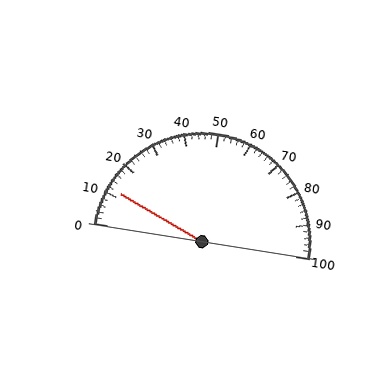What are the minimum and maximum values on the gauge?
The gauge ranges from 0 to 100.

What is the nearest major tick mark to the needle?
The nearest major tick mark is 10.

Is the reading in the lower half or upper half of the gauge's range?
The reading is in the lower half of the range (0 to 100).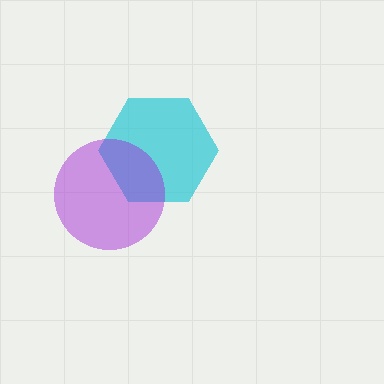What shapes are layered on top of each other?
The layered shapes are: a cyan hexagon, a purple circle.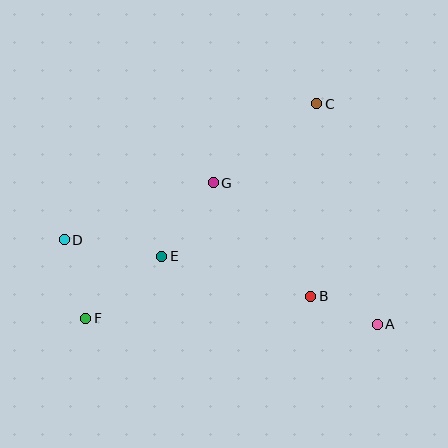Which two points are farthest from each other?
Points A and D are farthest from each other.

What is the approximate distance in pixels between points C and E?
The distance between C and E is approximately 217 pixels.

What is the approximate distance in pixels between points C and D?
The distance between C and D is approximately 287 pixels.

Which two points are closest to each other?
Points A and B are closest to each other.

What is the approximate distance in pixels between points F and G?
The distance between F and G is approximately 186 pixels.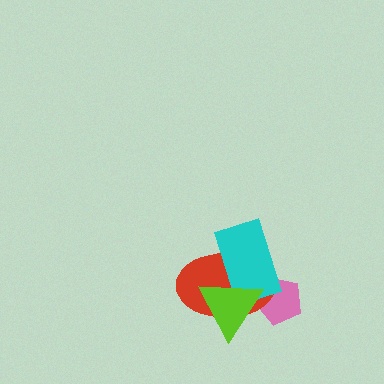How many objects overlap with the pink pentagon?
3 objects overlap with the pink pentagon.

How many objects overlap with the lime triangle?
3 objects overlap with the lime triangle.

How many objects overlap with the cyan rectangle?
3 objects overlap with the cyan rectangle.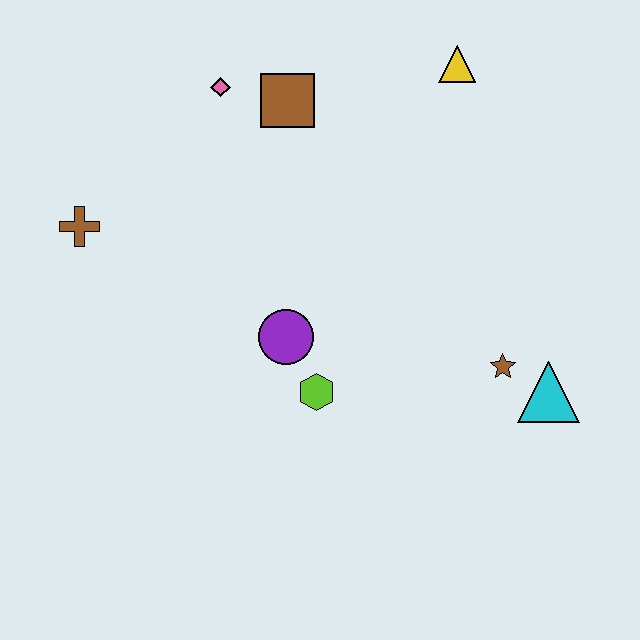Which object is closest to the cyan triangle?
The brown star is closest to the cyan triangle.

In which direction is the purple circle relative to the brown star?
The purple circle is to the left of the brown star.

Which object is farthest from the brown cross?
The cyan triangle is farthest from the brown cross.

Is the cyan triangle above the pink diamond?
No